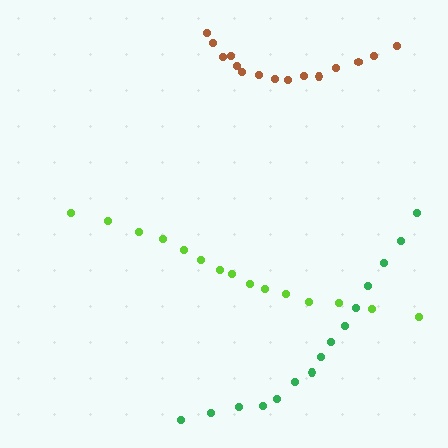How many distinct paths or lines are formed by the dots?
There are 3 distinct paths.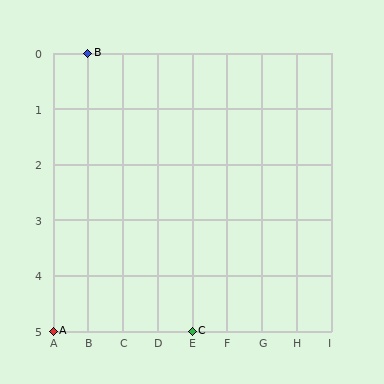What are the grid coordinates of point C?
Point C is at grid coordinates (E, 5).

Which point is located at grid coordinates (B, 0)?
Point B is at (B, 0).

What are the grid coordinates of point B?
Point B is at grid coordinates (B, 0).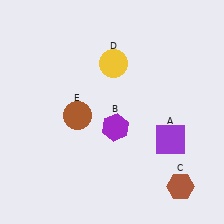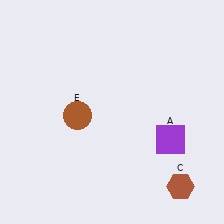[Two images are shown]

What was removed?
The purple hexagon (B), the yellow circle (D) were removed in Image 2.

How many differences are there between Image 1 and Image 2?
There are 2 differences between the two images.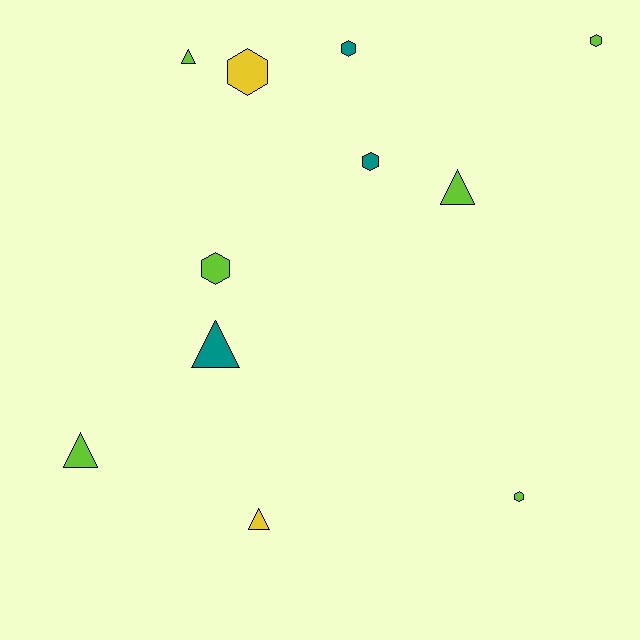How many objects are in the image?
There are 11 objects.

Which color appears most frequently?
Lime, with 6 objects.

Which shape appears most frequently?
Hexagon, with 6 objects.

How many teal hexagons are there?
There are 2 teal hexagons.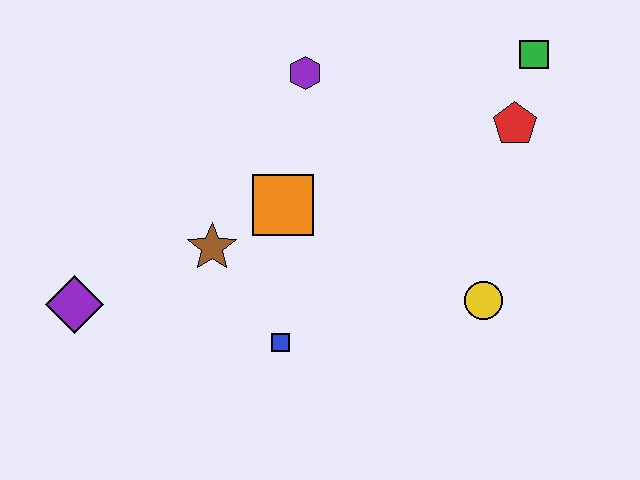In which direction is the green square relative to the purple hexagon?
The green square is to the right of the purple hexagon.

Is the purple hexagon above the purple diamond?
Yes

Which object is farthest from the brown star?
The green square is farthest from the brown star.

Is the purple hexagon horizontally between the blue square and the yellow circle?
Yes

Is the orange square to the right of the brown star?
Yes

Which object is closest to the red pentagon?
The green square is closest to the red pentagon.